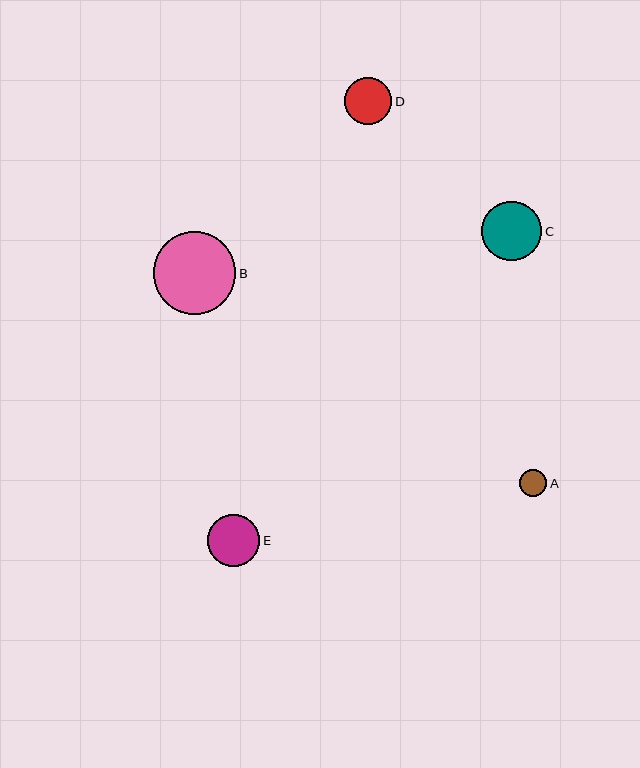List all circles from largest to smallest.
From largest to smallest: B, C, E, D, A.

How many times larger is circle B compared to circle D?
Circle B is approximately 1.7 times the size of circle D.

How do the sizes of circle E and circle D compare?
Circle E and circle D are approximately the same size.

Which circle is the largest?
Circle B is the largest with a size of approximately 82 pixels.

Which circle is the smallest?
Circle A is the smallest with a size of approximately 28 pixels.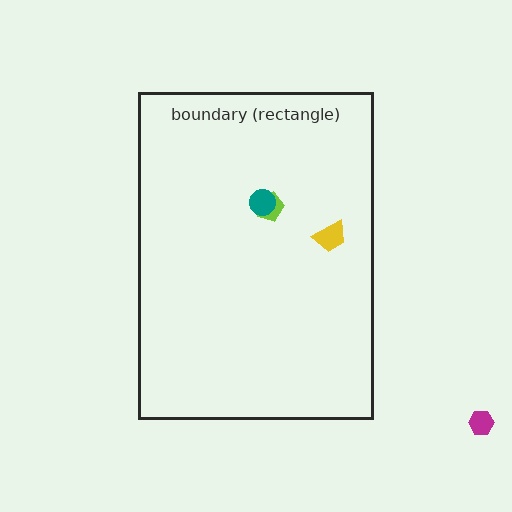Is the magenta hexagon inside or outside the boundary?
Outside.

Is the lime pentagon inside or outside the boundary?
Inside.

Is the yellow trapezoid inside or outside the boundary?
Inside.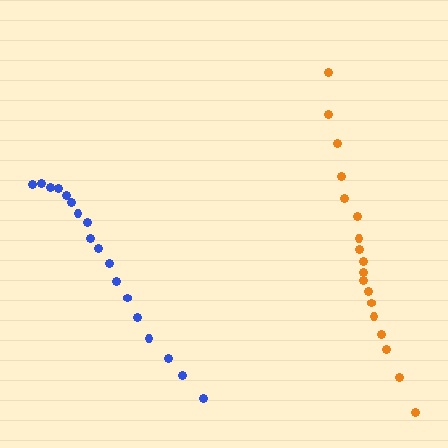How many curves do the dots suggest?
There are 2 distinct paths.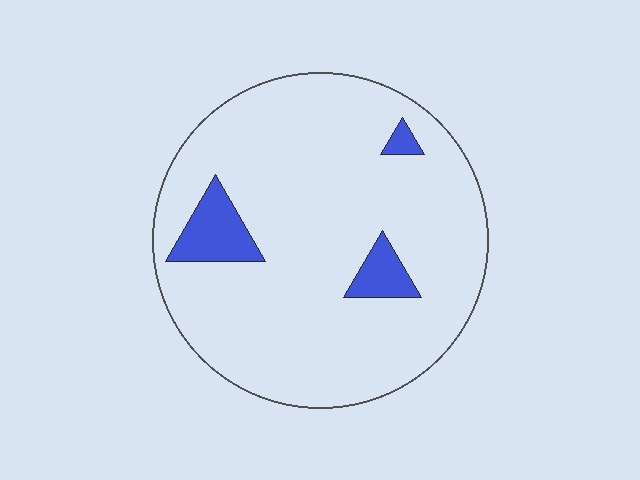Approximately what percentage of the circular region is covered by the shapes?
Approximately 10%.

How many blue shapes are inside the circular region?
3.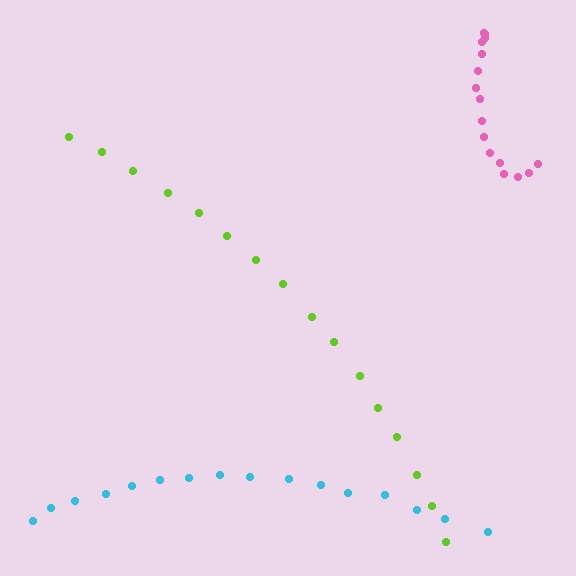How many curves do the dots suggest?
There are 3 distinct paths.